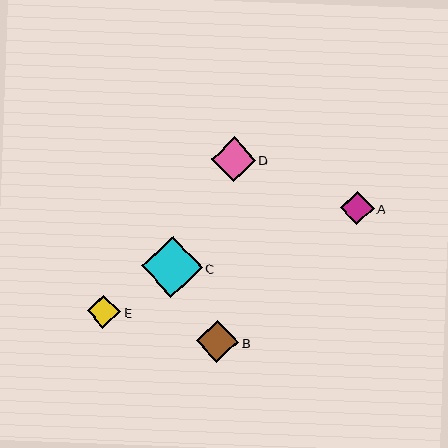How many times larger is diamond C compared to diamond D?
Diamond C is approximately 1.4 times the size of diamond D.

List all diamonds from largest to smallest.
From largest to smallest: C, D, B, A, E.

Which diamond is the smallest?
Diamond E is the smallest with a size of approximately 33 pixels.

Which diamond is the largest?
Diamond C is the largest with a size of approximately 61 pixels.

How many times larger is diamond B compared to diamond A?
Diamond B is approximately 1.3 times the size of diamond A.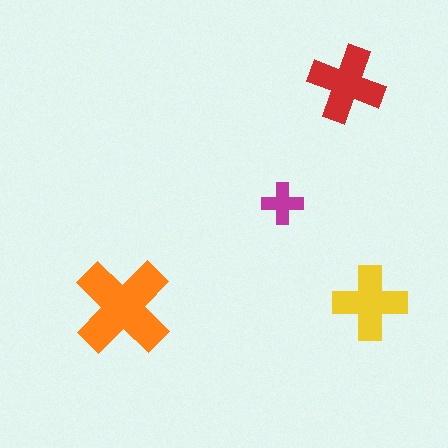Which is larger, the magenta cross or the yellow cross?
The yellow one.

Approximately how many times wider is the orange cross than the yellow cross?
About 1.5 times wider.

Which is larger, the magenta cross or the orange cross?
The orange one.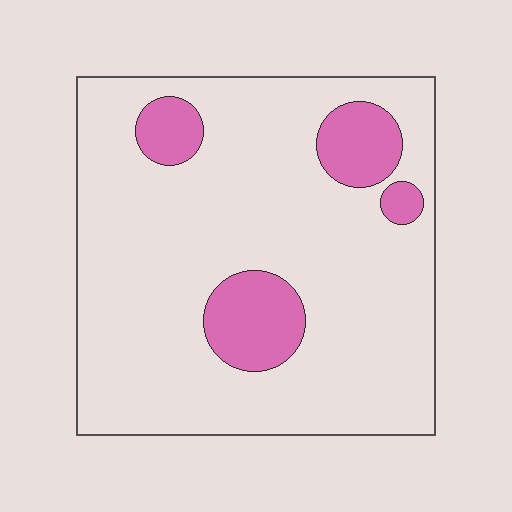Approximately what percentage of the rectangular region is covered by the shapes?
Approximately 15%.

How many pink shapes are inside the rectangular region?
4.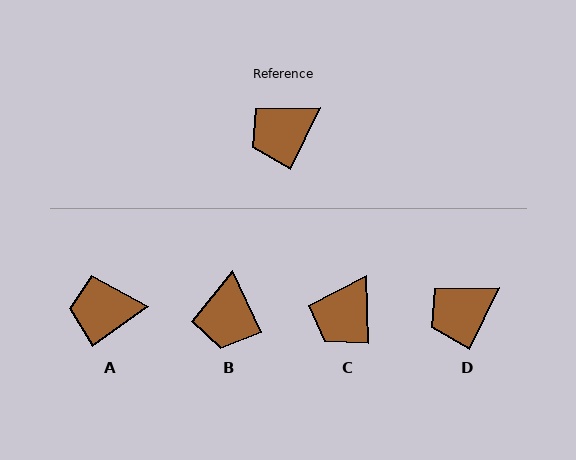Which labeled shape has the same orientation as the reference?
D.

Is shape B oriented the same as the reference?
No, it is off by about 52 degrees.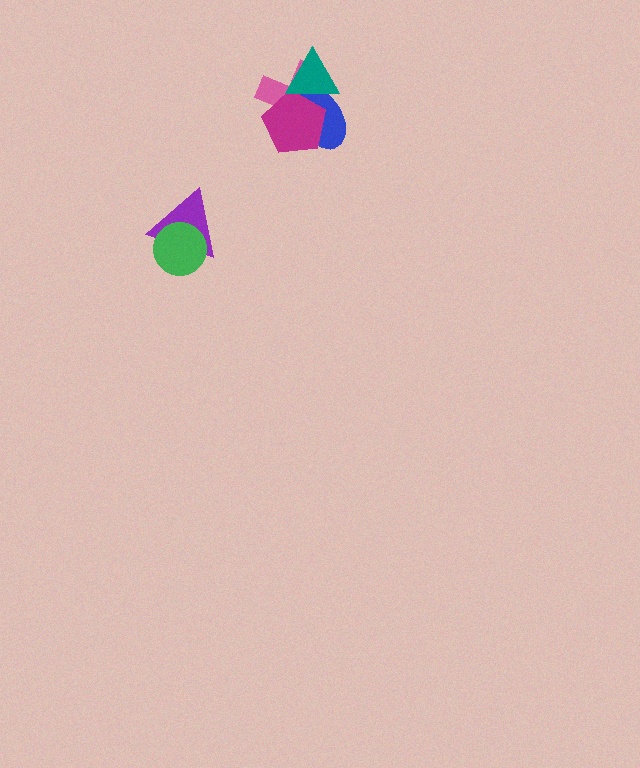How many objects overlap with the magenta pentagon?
3 objects overlap with the magenta pentagon.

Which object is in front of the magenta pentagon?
The teal triangle is in front of the magenta pentagon.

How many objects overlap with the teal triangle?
3 objects overlap with the teal triangle.